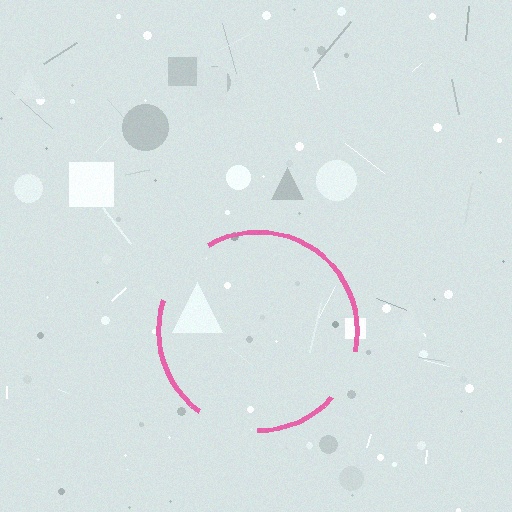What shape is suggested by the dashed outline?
The dashed outline suggests a circle.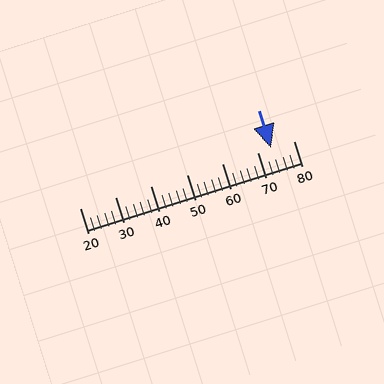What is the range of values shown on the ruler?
The ruler shows values from 20 to 80.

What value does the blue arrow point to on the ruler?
The blue arrow points to approximately 74.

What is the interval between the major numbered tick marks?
The major tick marks are spaced 10 units apart.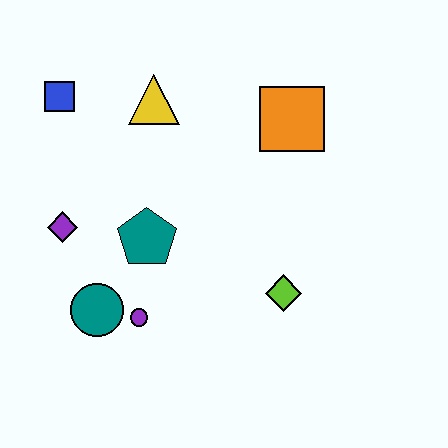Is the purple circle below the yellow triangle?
Yes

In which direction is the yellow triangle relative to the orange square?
The yellow triangle is to the left of the orange square.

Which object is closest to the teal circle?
The purple circle is closest to the teal circle.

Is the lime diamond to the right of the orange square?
No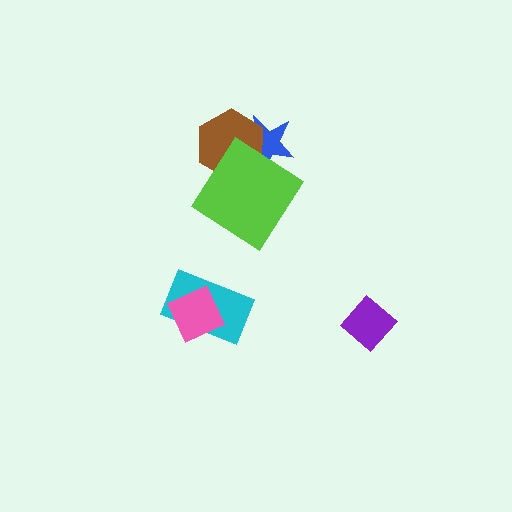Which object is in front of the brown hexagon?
The lime diamond is in front of the brown hexagon.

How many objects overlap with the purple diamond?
0 objects overlap with the purple diamond.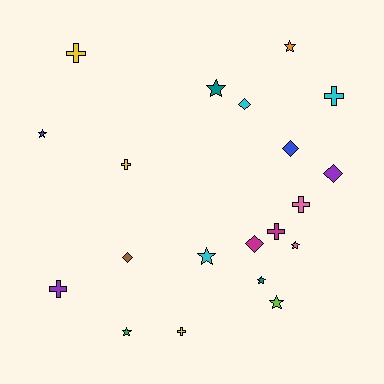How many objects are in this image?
There are 20 objects.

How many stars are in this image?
There are 8 stars.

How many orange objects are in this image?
There is 1 orange object.